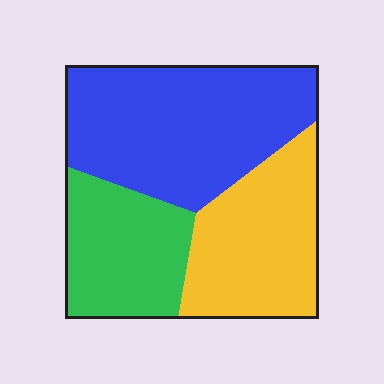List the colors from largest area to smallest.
From largest to smallest: blue, yellow, green.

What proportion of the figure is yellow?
Yellow takes up about one third (1/3) of the figure.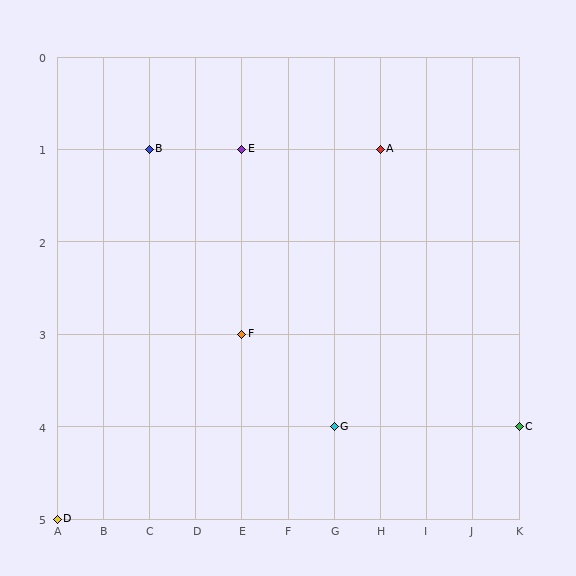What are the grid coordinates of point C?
Point C is at grid coordinates (K, 4).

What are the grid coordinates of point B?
Point B is at grid coordinates (C, 1).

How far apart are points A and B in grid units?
Points A and B are 5 columns apart.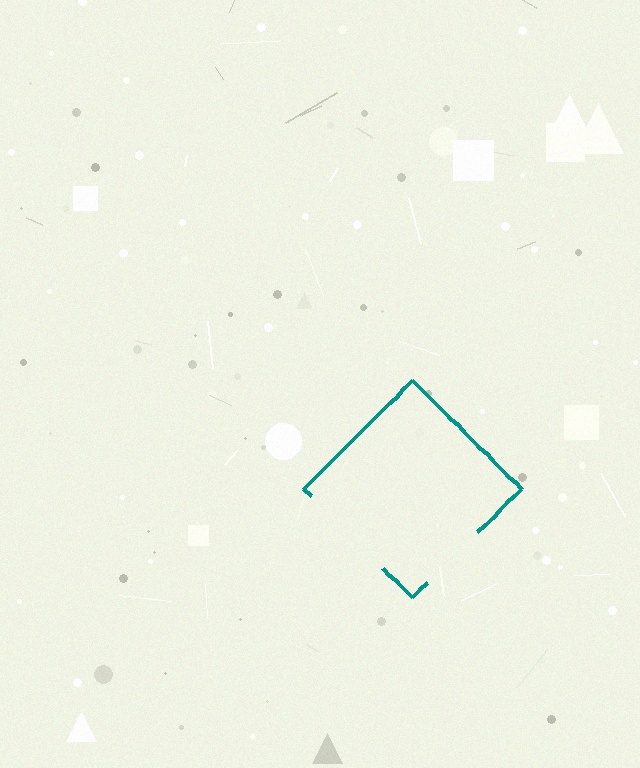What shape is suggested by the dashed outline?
The dashed outline suggests a diamond.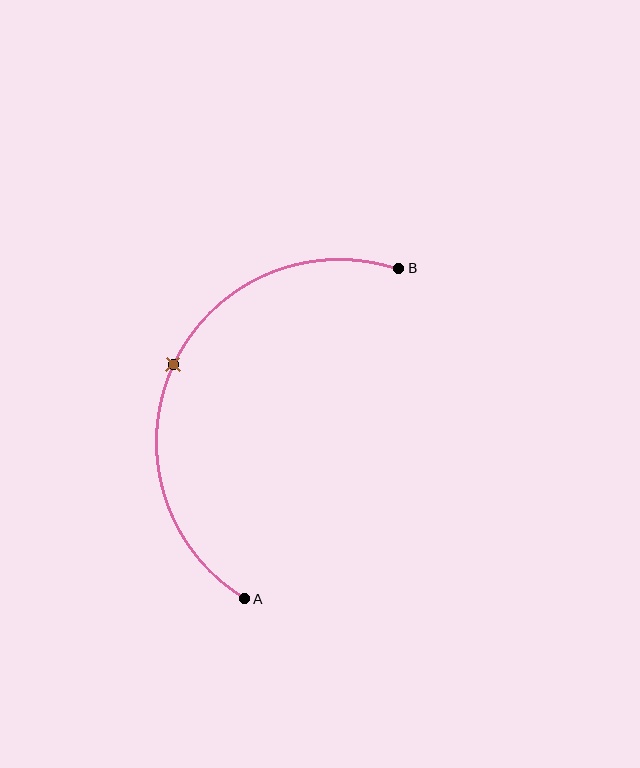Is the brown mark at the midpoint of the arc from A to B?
Yes. The brown mark lies on the arc at equal arc-length from both A and B — it is the arc midpoint.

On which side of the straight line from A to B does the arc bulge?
The arc bulges to the left of the straight line connecting A and B.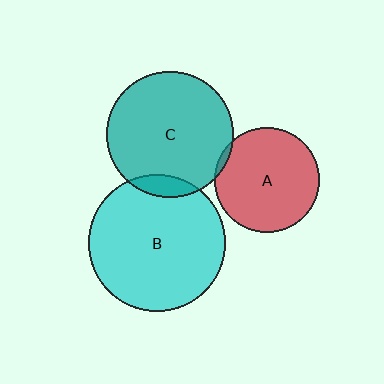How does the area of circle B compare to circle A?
Approximately 1.7 times.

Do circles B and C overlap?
Yes.